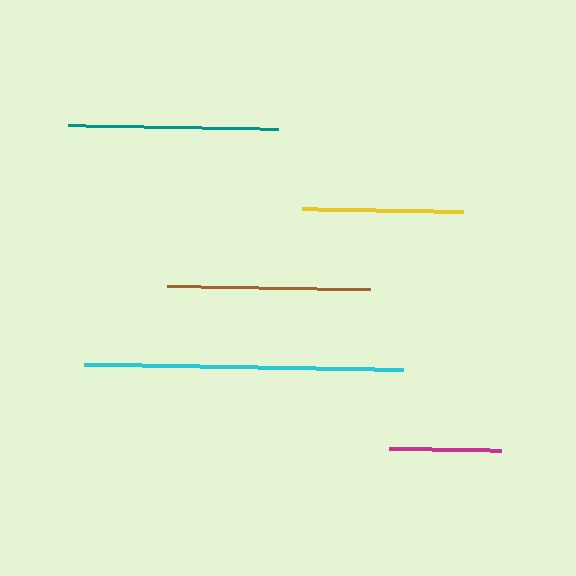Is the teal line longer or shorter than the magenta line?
The teal line is longer than the magenta line.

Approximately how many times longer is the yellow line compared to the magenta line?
The yellow line is approximately 1.4 times the length of the magenta line.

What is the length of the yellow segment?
The yellow segment is approximately 161 pixels long.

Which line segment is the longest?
The cyan line is the longest at approximately 319 pixels.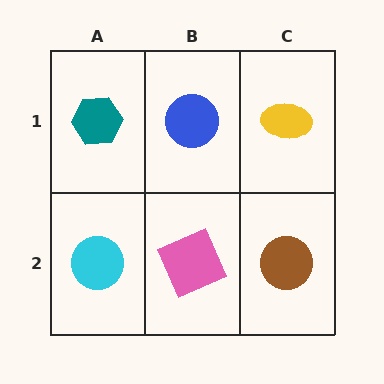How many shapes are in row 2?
3 shapes.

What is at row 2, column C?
A brown circle.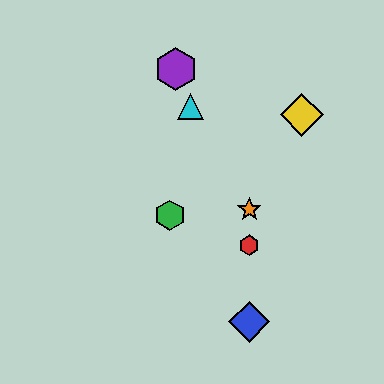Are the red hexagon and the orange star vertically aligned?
Yes, both are at x≈249.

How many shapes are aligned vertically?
3 shapes (the red hexagon, the blue diamond, the orange star) are aligned vertically.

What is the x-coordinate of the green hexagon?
The green hexagon is at x≈170.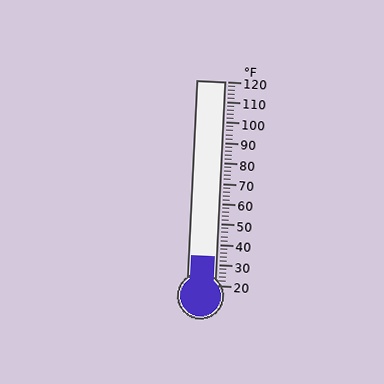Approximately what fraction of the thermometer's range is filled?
The thermometer is filled to approximately 15% of its range.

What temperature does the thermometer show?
The thermometer shows approximately 34°F.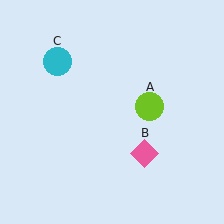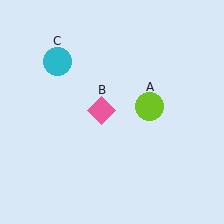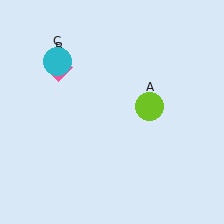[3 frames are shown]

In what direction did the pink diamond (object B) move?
The pink diamond (object B) moved up and to the left.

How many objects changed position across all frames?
1 object changed position: pink diamond (object B).